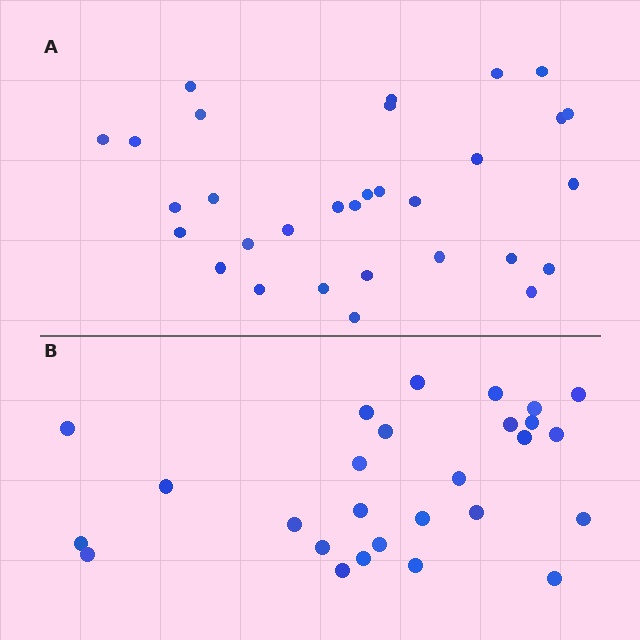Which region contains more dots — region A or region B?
Region A (the top region) has more dots.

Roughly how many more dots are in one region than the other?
Region A has about 4 more dots than region B.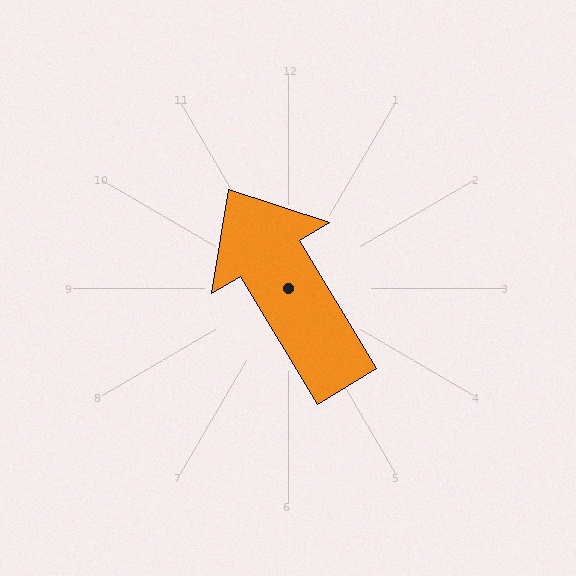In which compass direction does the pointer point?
Northwest.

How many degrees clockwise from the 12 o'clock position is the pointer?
Approximately 329 degrees.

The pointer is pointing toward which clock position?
Roughly 11 o'clock.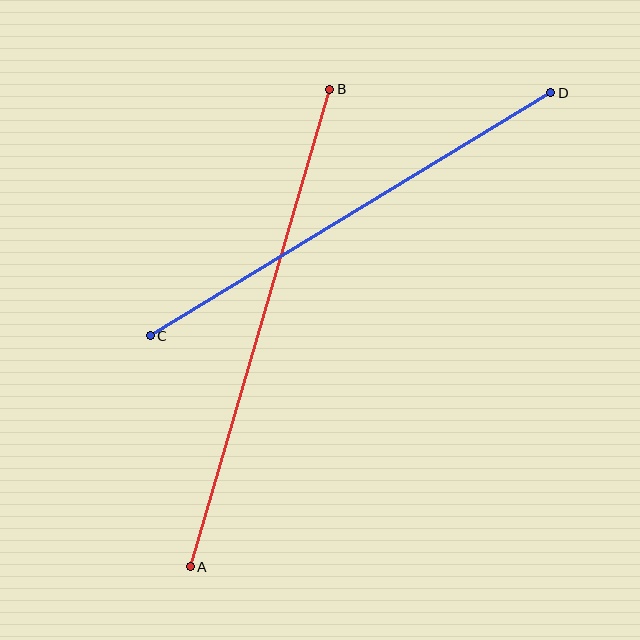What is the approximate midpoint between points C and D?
The midpoint is at approximately (350, 214) pixels.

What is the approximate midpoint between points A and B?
The midpoint is at approximately (260, 328) pixels.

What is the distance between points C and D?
The distance is approximately 468 pixels.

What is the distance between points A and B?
The distance is approximately 498 pixels.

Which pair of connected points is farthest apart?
Points A and B are farthest apart.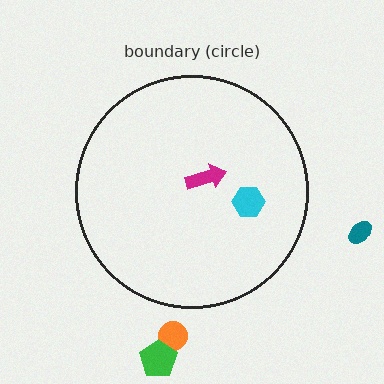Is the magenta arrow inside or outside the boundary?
Inside.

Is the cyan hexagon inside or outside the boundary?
Inside.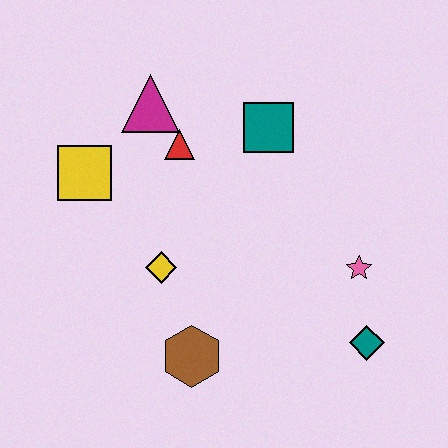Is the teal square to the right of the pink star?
No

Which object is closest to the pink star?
The teal diamond is closest to the pink star.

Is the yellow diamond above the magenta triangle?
No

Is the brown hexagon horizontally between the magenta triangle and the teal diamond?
Yes